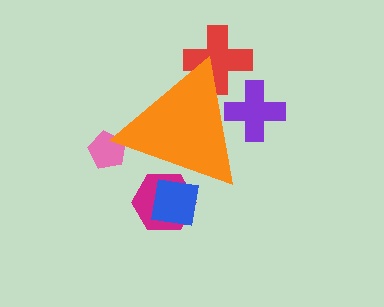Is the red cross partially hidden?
Yes, the red cross is partially hidden behind the orange triangle.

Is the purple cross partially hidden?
Yes, the purple cross is partially hidden behind the orange triangle.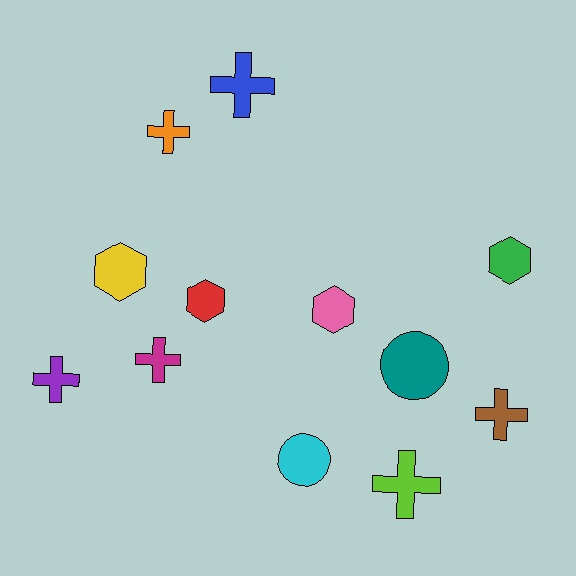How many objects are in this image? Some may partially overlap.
There are 12 objects.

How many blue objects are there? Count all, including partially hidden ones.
There is 1 blue object.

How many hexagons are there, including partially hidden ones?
There are 4 hexagons.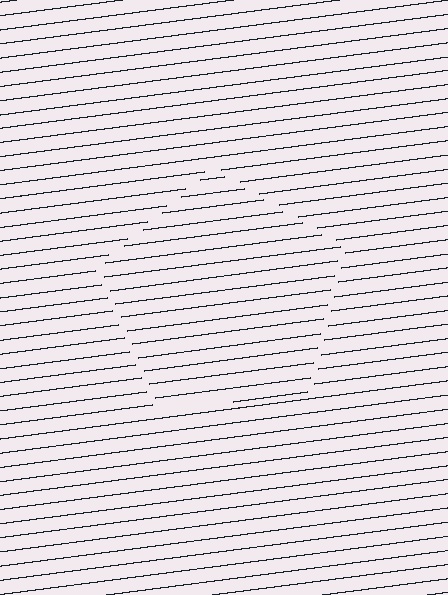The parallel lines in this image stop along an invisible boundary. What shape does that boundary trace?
An illusory pentagon. The interior of the shape contains the same grating, shifted by half a period — the contour is defined by the phase discontinuity where line-ends from the inner and outer gratings abut.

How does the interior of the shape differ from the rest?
The interior of the shape contains the same grating, shifted by half a period — the contour is defined by the phase discontinuity where line-ends from the inner and outer gratings abut.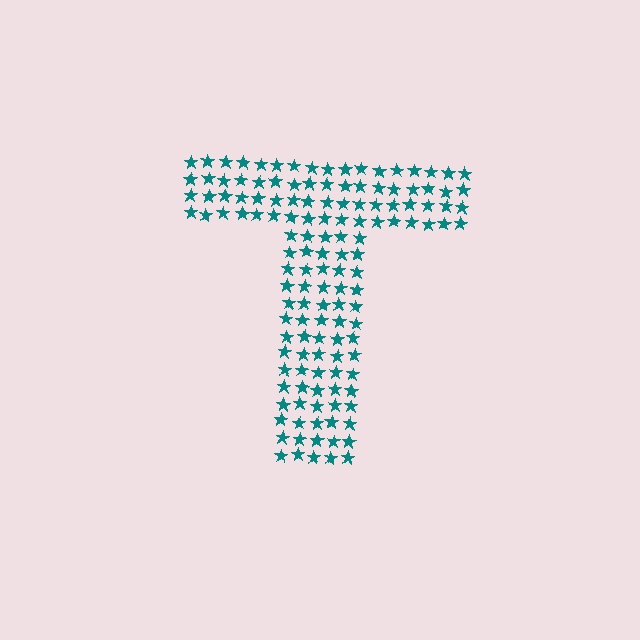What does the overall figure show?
The overall figure shows the letter T.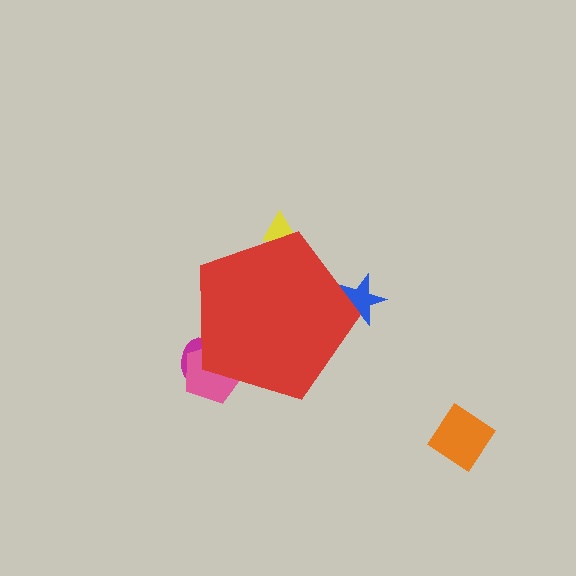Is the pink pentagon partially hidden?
Yes, the pink pentagon is partially hidden behind the red pentagon.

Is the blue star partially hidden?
Yes, the blue star is partially hidden behind the red pentagon.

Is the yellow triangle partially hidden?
Yes, the yellow triangle is partially hidden behind the red pentagon.